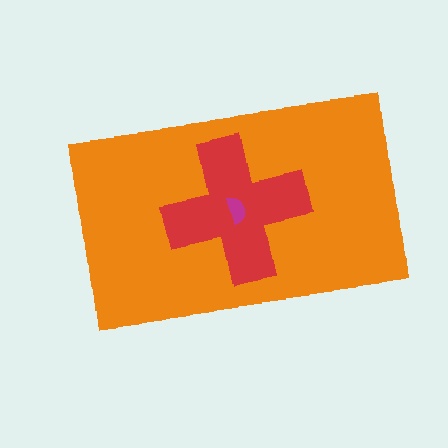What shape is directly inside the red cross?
The magenta semicircle.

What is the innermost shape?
The magenta semicircle.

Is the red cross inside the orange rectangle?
Yes.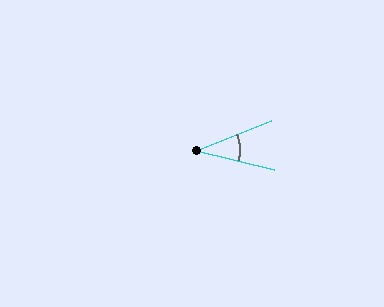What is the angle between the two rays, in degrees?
Approximately 36 degrees.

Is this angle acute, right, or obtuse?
It is acute.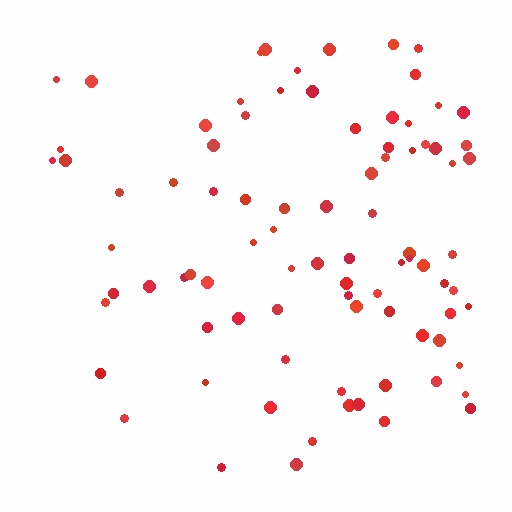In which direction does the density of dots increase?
From left to right, with the right side densest.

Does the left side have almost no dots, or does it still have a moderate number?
Still a moderate number, just noticeably fewer than the right.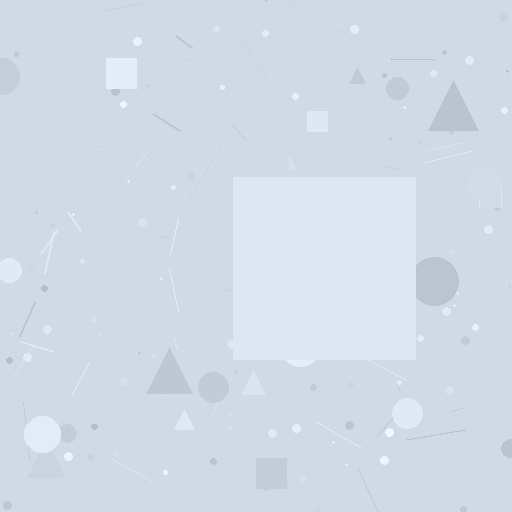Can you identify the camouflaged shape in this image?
The camouflaged shape is a square.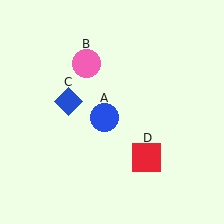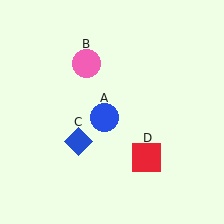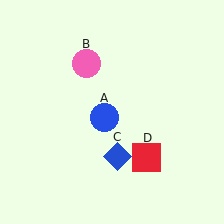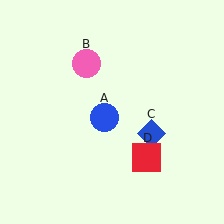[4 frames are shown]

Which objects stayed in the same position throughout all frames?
Blue circle (object A) and pink circle (object B) and red square (object D) remained stationary.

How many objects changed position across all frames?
1 object changed position: blue diamond (object C).